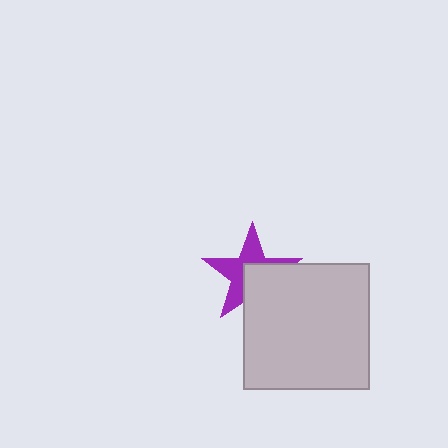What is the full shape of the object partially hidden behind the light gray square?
The partially hidden object is a purple star.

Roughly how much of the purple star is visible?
About half of it is visible (roughly 57%).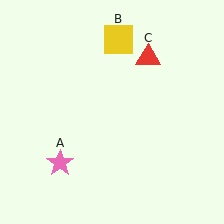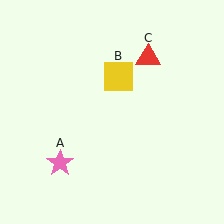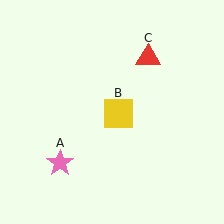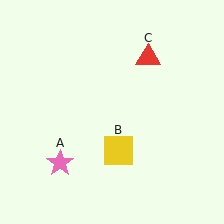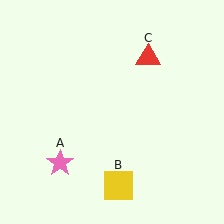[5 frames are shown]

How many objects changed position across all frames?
1 object changed position: yellow square (object B).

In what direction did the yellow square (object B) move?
The yellow square (object B) moved down.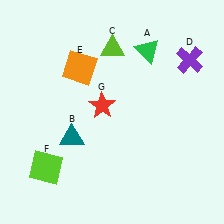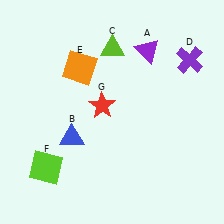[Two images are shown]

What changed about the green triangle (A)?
In Image 1, A is green. In Image 2, it changed to purple.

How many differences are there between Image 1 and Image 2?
There are 2 differences between the two images.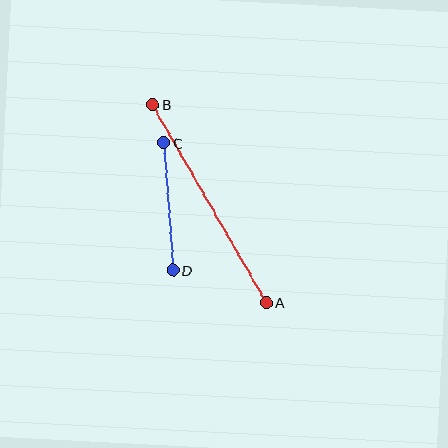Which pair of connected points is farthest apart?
Points A and B are farthest apart.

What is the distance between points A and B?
The distance is approximately 229 pixels.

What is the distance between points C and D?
The distance is approximately 128 pixels.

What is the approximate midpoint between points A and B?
The midpoint is at approximately (210, 204) pixels.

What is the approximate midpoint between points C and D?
The midpoint is at approximately (168, 206) pixels.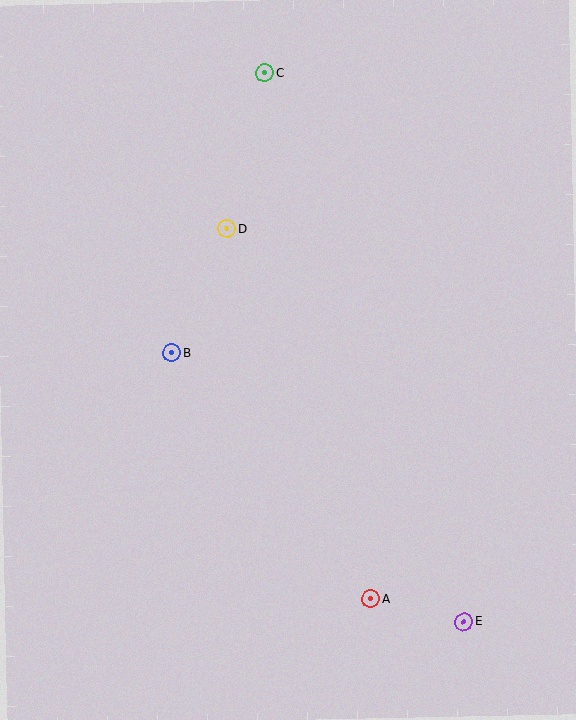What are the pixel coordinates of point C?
Point C is at (265, 73).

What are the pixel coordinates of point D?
Point D is at (227, 229).